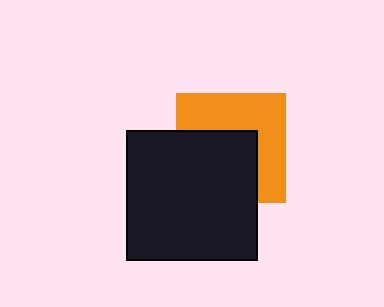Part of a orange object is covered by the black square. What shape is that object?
It is a square.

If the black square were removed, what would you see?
You would see the complete orange square.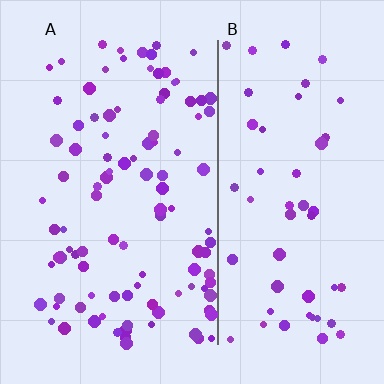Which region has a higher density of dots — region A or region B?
A (the left).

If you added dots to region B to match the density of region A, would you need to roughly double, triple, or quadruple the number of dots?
Approximately double.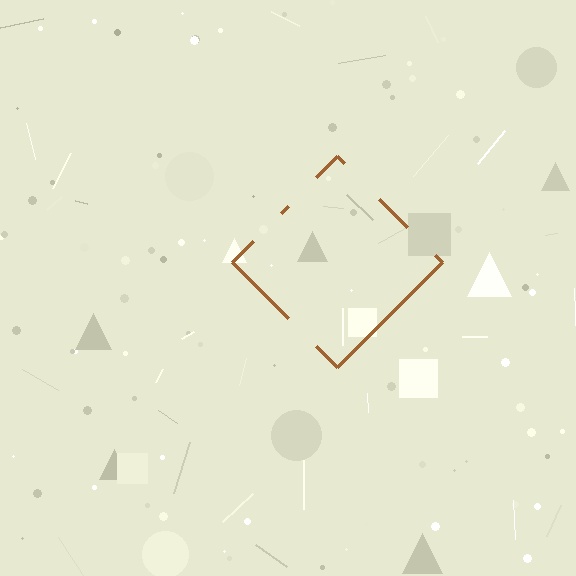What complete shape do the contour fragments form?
The contour fragments form a diamond.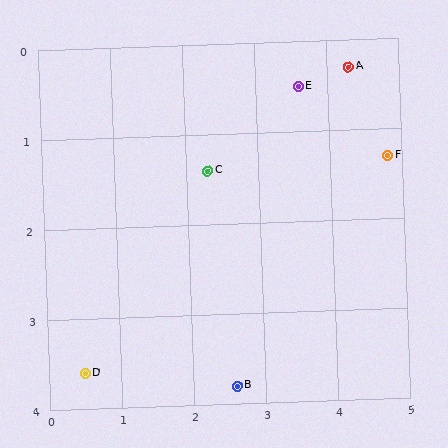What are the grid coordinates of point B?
Point B is at approximately (2.6, 3.8).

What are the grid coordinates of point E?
Point E is at approximately (3.6, 0.5).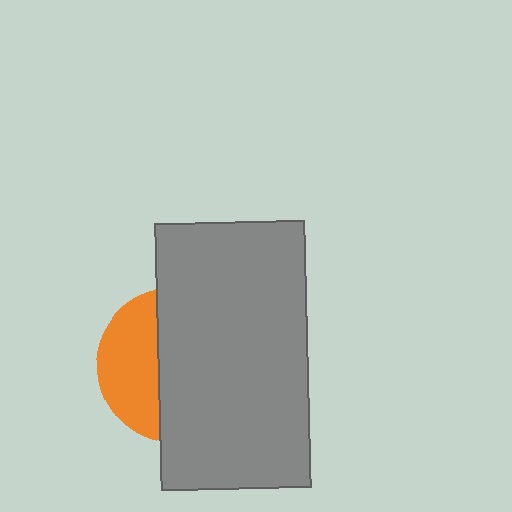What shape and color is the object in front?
The object in front is a gray rectangle.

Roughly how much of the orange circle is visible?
A small part of it is visible (roughly 37%).